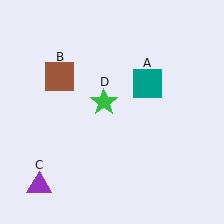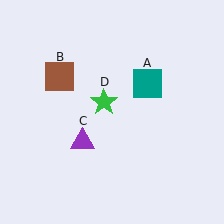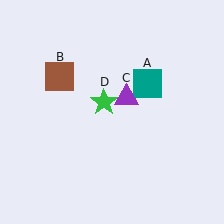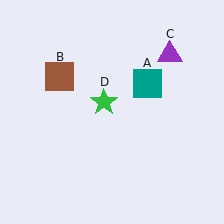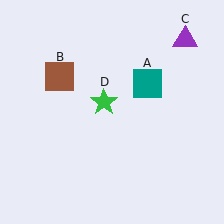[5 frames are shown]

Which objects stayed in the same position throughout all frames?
Teal square (object A) and brown square (object B) and green star (object D) remained stationary.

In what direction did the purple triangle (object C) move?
The purple triangle (object C) moved up and to the right.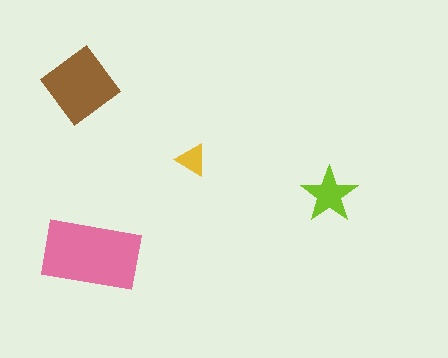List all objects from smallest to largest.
The yellow triangle, the lime star, the brown diamond, the pink rectangle.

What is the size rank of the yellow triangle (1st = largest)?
4th.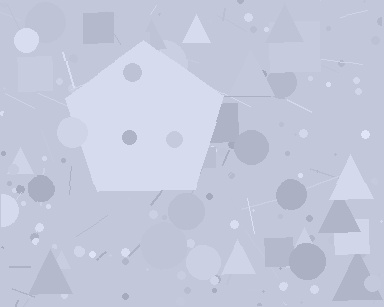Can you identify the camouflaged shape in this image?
The camouflaged shape is a pentagon.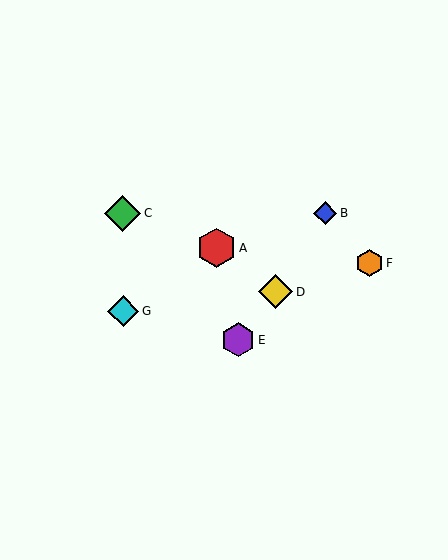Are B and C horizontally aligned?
Yes, both are at y≈213.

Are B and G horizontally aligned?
No, B is at y≈213 and G is at y≈311.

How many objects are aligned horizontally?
2 objects (B, C) are aligned horizontally.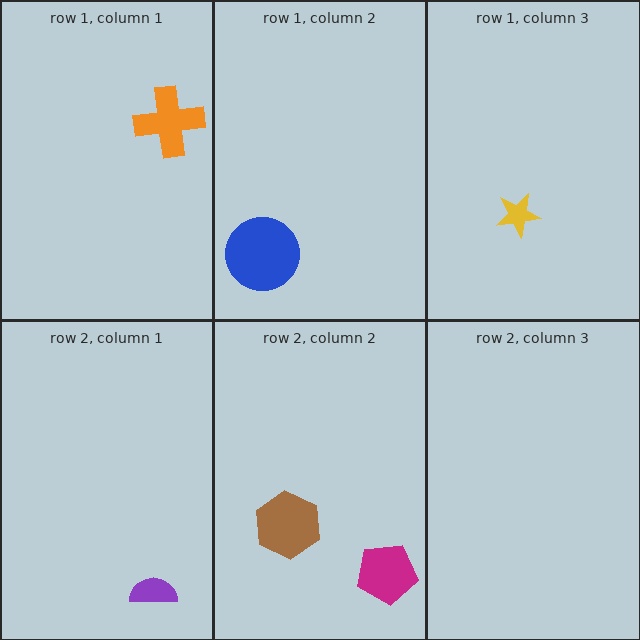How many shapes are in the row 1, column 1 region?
1.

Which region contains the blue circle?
The row 1, column 2 region.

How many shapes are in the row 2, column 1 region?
1.